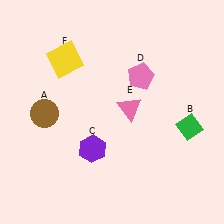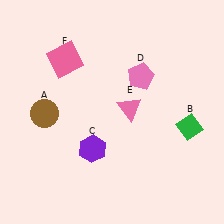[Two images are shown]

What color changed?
The square (F) changed from yellow in Image 1 to pink in Image 2.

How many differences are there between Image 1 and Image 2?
There is 1 difference between the two images.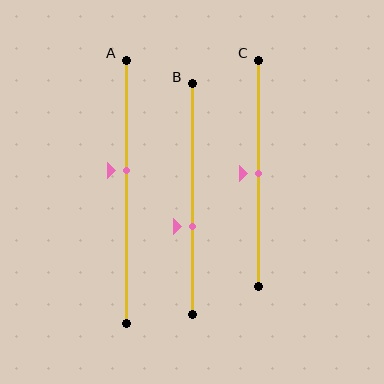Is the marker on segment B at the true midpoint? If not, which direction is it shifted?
No, the marker on segment B is shifted downward by about 12% of the segment length.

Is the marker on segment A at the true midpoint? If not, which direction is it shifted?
No, the marker on segment A is shifted upward by about 8% of the segment length.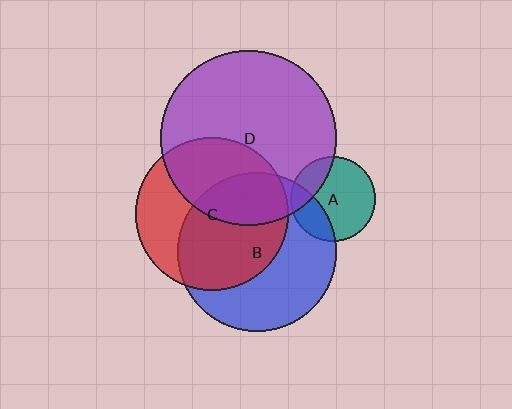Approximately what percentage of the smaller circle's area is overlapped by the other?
Approximately 20%.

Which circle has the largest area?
Circle D (purple).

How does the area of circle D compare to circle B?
Approximately 1.2 times.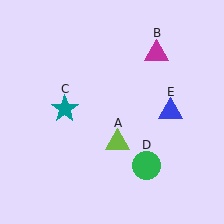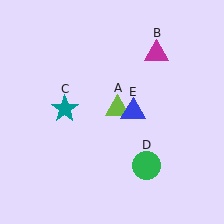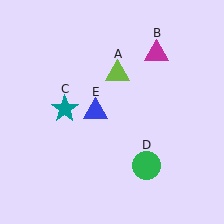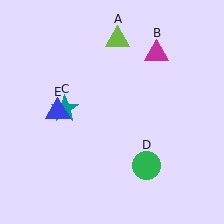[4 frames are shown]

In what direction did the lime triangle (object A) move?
The lime triangle (object A) moved up.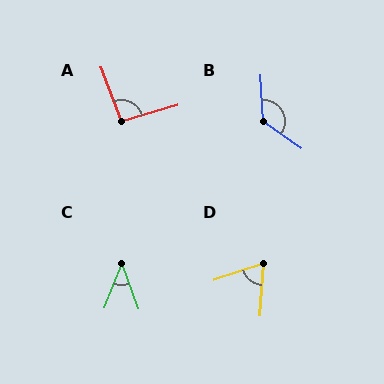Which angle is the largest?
B, at approximately 128 degrees.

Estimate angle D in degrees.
Approximately 68 degrees.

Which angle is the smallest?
C, at approximately 42 degrees.